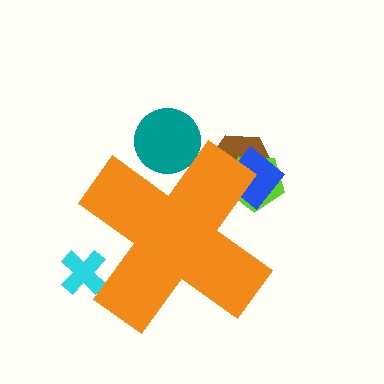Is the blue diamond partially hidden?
Yes, the blue diamond is partially hidden behind the orange cross.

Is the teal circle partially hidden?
Yes, the teal circle is partially hidden behind the orange cross.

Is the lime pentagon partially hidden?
Yes, the lime pentagon is partially hidden behind the orange cross.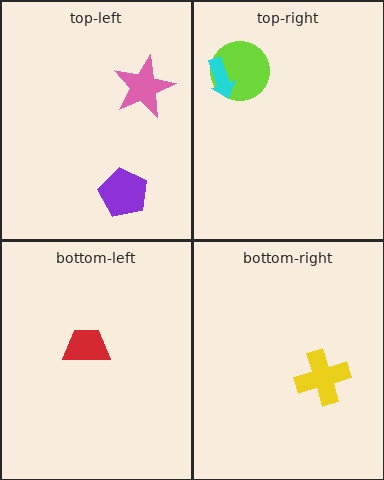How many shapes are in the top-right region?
2.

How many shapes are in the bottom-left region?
1.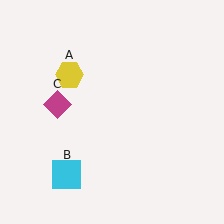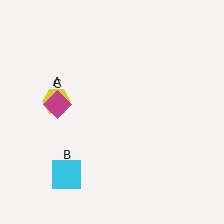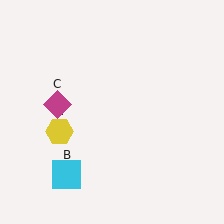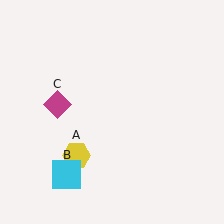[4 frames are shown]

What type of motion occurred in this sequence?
The yellow hexagon (object A) rotated counterclockwise around the center of the scene.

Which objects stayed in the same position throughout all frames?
Cyan square (object B) and magenta diamond (object C) remained stationary.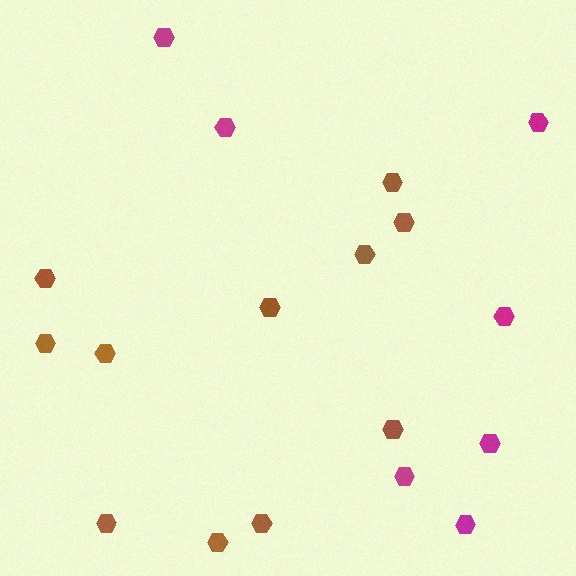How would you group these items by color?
There are 2 groups: one group of magenta hexagons (7) and one group of brown hexagons (11).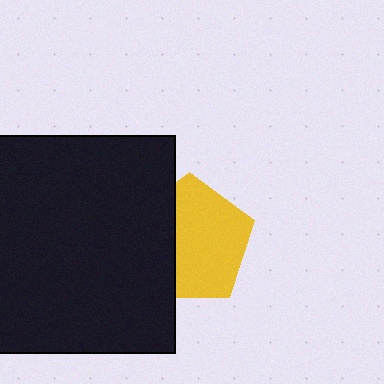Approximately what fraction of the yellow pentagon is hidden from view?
Roughly 35% of the yellow pentagon is hidden behind the black square.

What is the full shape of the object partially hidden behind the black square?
The partially hidden object is a yellow pentagon.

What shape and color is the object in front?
The object in front is a black square.